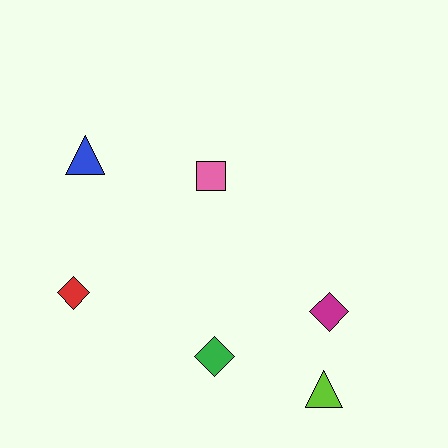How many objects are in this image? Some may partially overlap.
There are 6 objects.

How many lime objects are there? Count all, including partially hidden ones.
There is 1 lime object.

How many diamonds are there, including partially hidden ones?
There are 3 diamonds.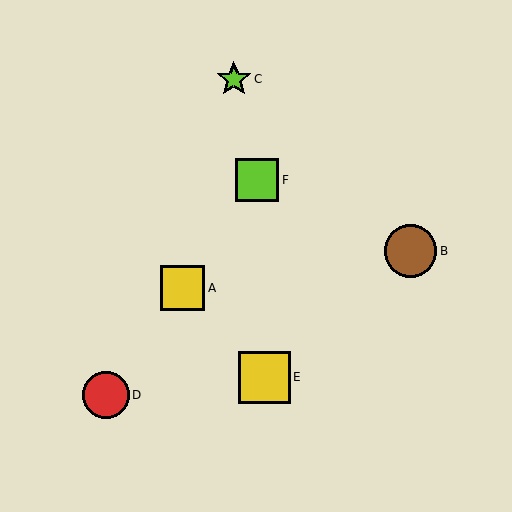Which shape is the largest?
The brown circle (labeled B) is the largest.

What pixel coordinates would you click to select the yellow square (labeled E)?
Click at (264, 377) to select the yellow square E.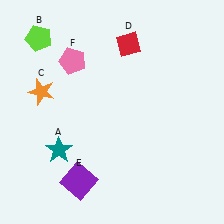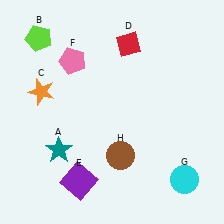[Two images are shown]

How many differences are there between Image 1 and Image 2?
There are 2 differences between the two images.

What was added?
A cyan circle (G), a brown circle (H) were added in Image 2.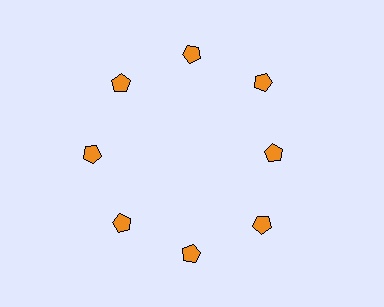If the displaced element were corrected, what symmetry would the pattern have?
It would have 8-fold rotational symmetry — the pattern would map onto itself every 45 degrees.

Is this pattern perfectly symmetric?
No. The 8 orange pentagons are arranged in a ring, but one element near the 3 o'clock position is pulled inward toward the center, breaking the 8-fold rotational symmetry.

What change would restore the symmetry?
The symmetry would be restored by moving it outward, back onto the ring so that all 8 pentagons sit at equal angles and equal distance from the center.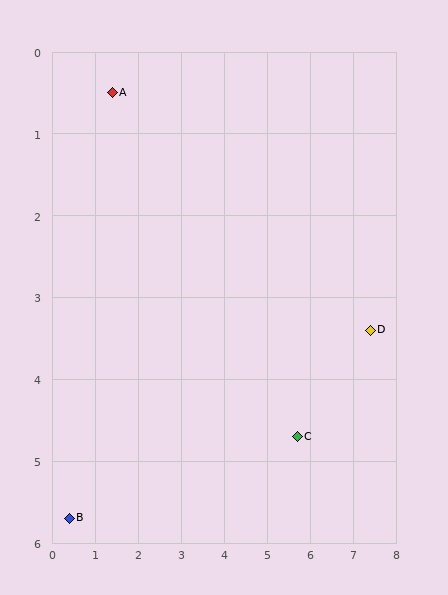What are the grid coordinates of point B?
Point B is at approximately (0.4, 5.7).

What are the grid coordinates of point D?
Point D is at approximately (7.4, 3.4).